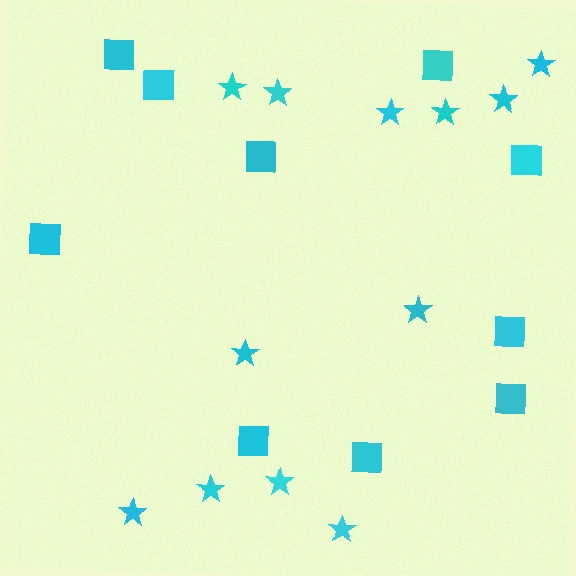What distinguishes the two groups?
There are 2 groups: one group of stars (12) and one group of squares (10).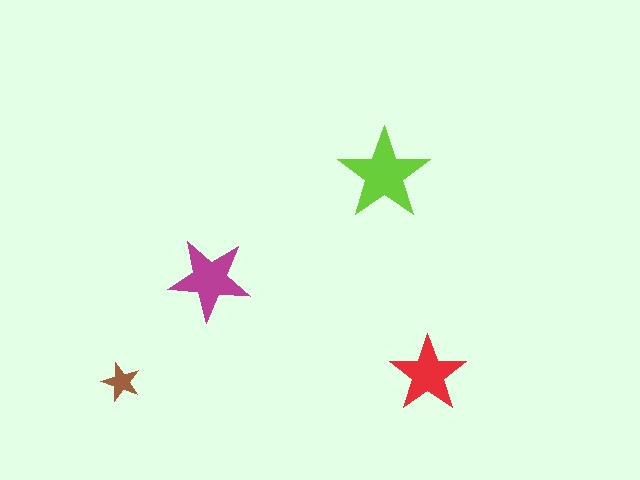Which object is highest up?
The lime star is topmost.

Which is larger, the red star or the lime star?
The lime one.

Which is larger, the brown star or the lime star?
The lime one.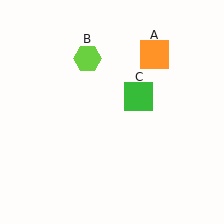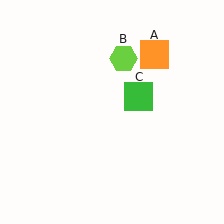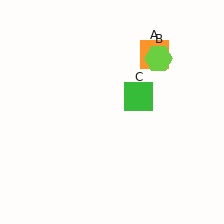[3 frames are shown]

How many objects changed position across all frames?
1 object changed position: lime hexagon (object B).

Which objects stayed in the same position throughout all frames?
Orange square (object A) and green square (object C) remained stationary.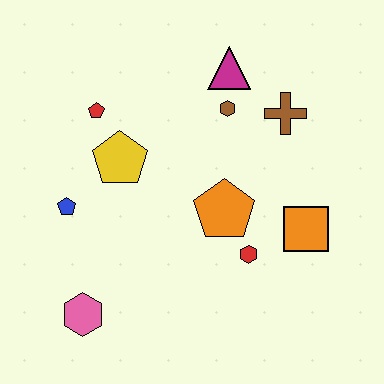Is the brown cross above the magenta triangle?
No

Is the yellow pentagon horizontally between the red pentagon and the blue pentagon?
No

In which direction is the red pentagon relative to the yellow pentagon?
The red pentagon is above the yellow pentagon.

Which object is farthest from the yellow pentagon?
The orange square is farthest from the yellow pentagon.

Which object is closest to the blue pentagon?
The yellow pentagon is closest to the blue pentagon.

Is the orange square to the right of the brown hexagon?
Yes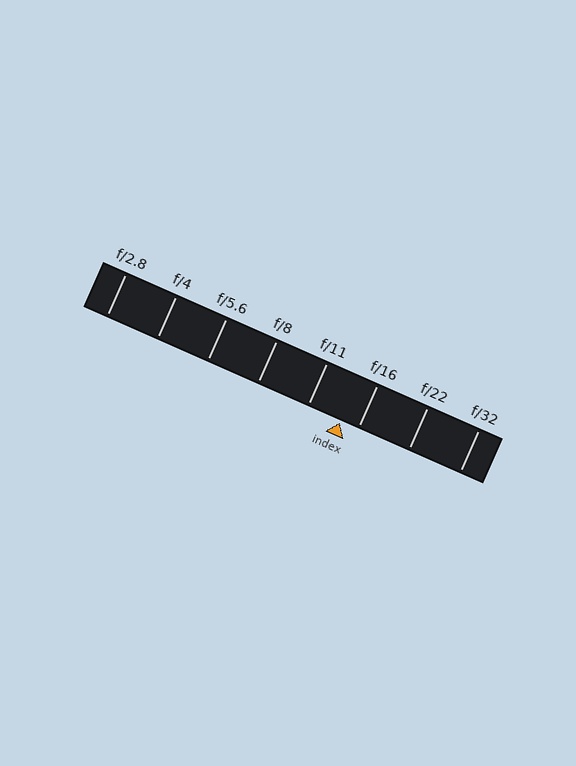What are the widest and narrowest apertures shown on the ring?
The widest aperture shown is f/2.8 and the narrowest is f/32.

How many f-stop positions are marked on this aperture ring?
There are 8 f-stop positions marked.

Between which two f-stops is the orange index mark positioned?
The index mark is between f/11 and f/16.